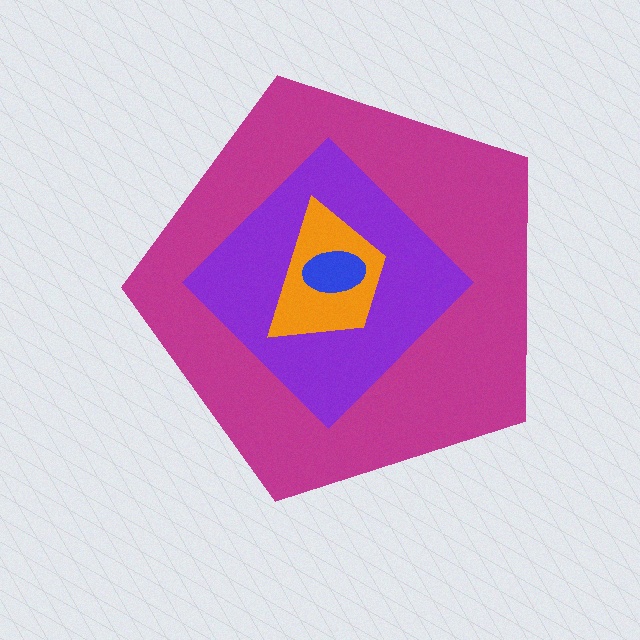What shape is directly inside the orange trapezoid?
The blue ellipse.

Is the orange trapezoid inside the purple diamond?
Yes.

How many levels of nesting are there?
4.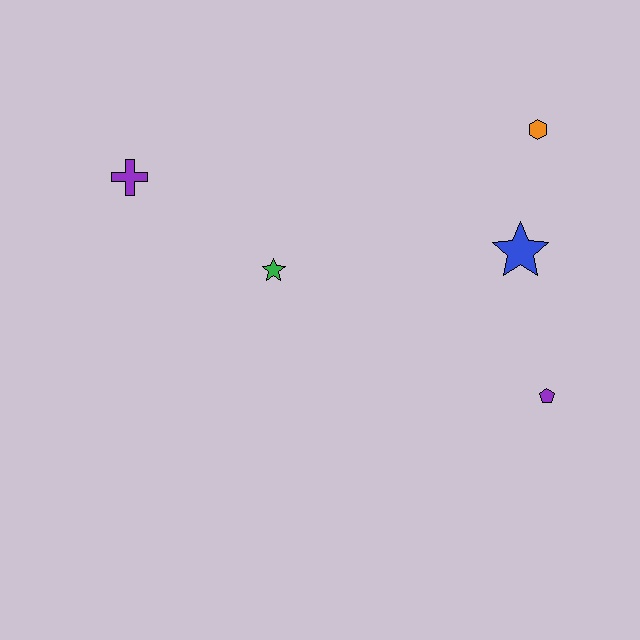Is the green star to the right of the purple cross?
Yes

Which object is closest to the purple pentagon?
The blue star is closest to the purple pentagon.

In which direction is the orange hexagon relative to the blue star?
The orange hexagon is above the blue star.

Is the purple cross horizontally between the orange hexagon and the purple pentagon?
No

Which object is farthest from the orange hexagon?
The purple cross is farthest from the orange hexagon.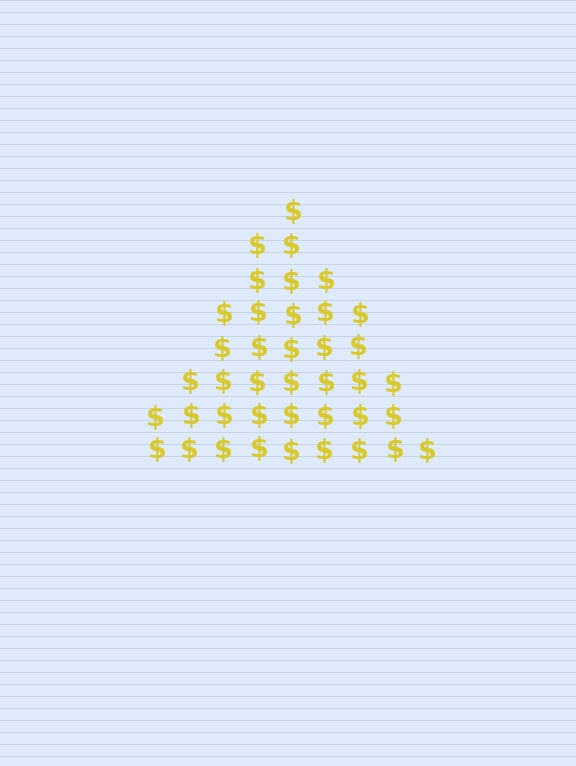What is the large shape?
The large shape is a triangle.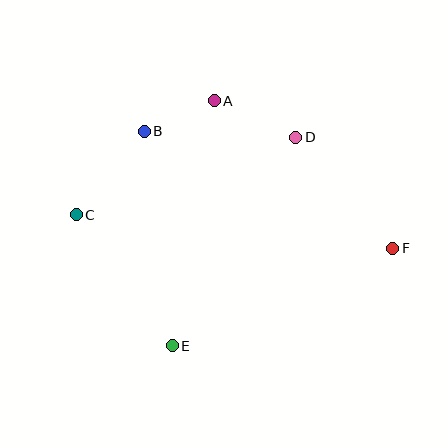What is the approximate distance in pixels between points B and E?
The distance between B and E is approximately 216 pixels.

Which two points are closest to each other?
Points A and B are closest to each other.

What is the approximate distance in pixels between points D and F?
The distance between D and F is approximately 147 pixels.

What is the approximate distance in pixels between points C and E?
The distance between C and E is approximately 162 pixels.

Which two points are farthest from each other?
Points C and F are farthest from each other.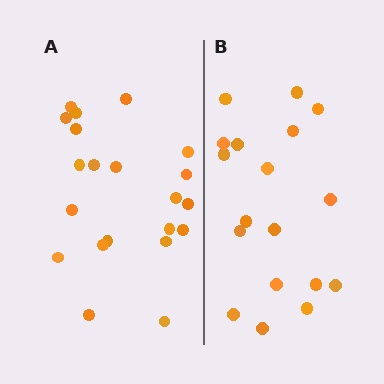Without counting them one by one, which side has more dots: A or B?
Region A (the left region) has more dots.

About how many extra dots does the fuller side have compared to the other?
Region A has just a few more — roughly 2 or 3 more dots than region B.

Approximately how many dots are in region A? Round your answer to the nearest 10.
About 20 dots. (The exact count is 21, which rounds to 20.)